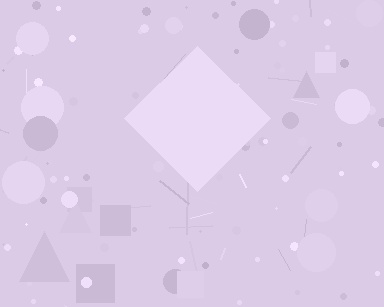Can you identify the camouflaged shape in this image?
The camouflaged shape is a diamond.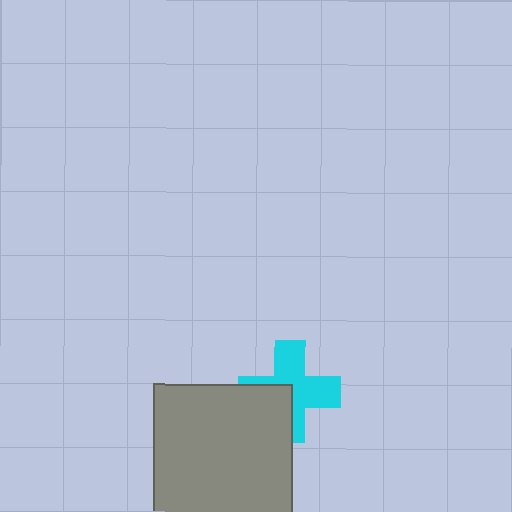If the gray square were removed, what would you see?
You would see the complete cyan cross.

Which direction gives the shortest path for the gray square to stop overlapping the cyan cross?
Moving toward the lower-left gives the shortest separation.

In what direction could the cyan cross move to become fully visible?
The cyan cross could move toward the upper-right. That would shift it out from behind the gray square entirely.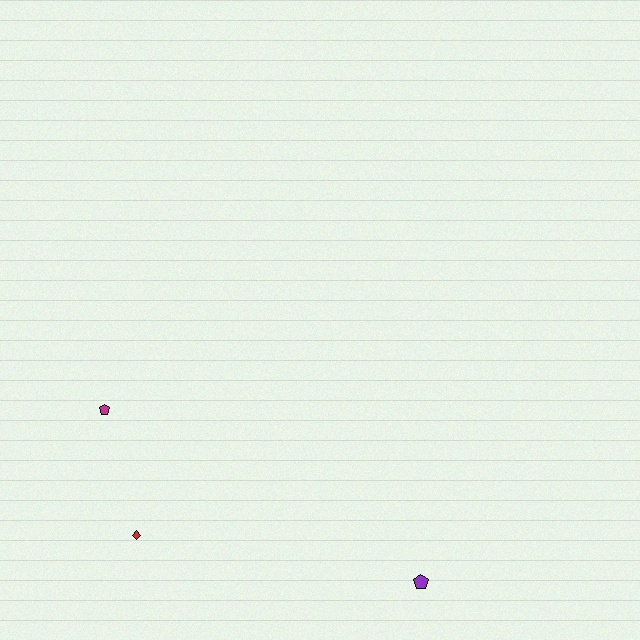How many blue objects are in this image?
There are no blue objects.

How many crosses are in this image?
There are no crosses.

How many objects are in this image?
There are 3 objects.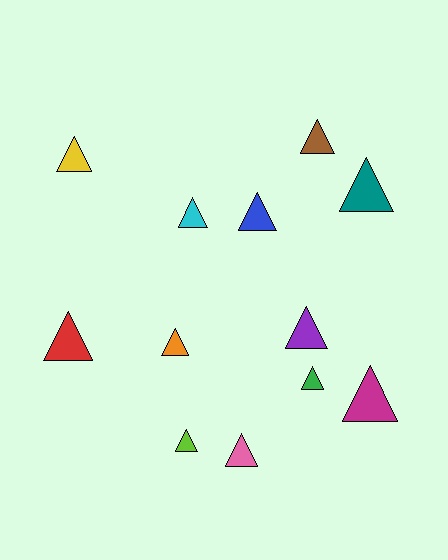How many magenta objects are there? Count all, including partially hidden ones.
There is 1 magenta object.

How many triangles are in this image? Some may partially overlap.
There are 12 triangles.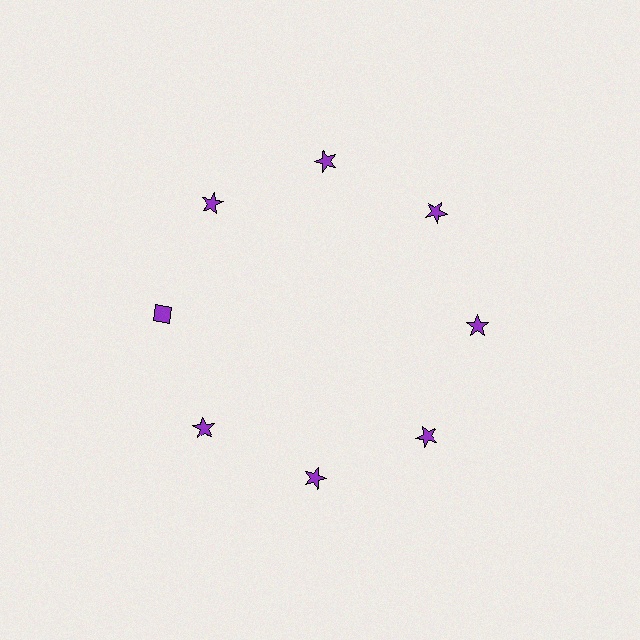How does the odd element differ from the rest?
It has a different shape: diamond instead of star.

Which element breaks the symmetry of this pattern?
The purple diamond at roughly the 9 o'clock position breaks the symmetry. All other shapes are purple stars.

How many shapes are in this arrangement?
There are 8 shapes arranged in a ring pattern.